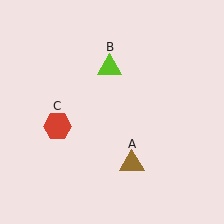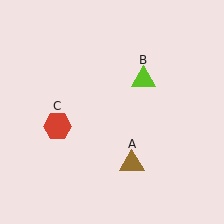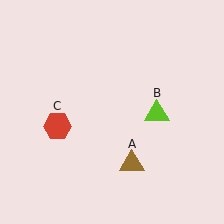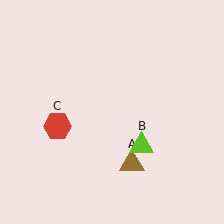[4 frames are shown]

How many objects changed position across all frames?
1 object changed position: lime triangle (object B).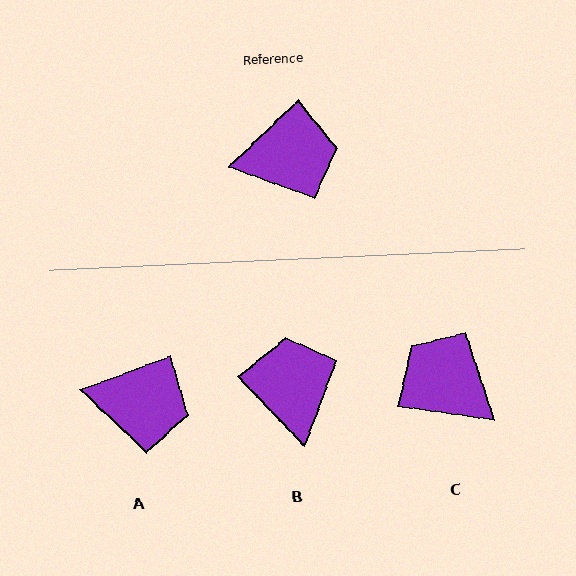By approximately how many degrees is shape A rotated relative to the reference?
Approximately 24 degrees clockwise.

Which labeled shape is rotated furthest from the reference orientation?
C, about 128 degrees away.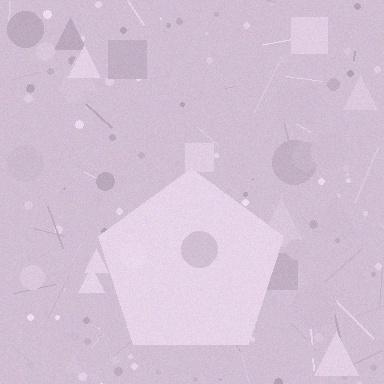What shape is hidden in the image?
A pentagon is hidden in the image.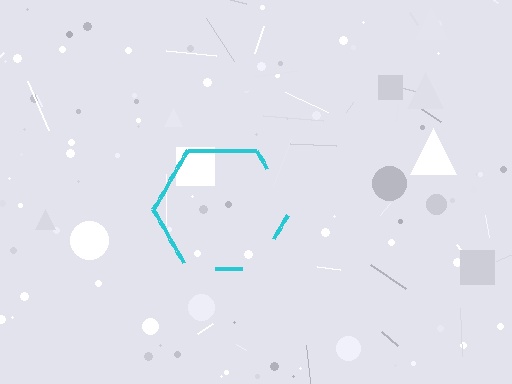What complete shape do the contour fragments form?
The contour fragments form a hexagon.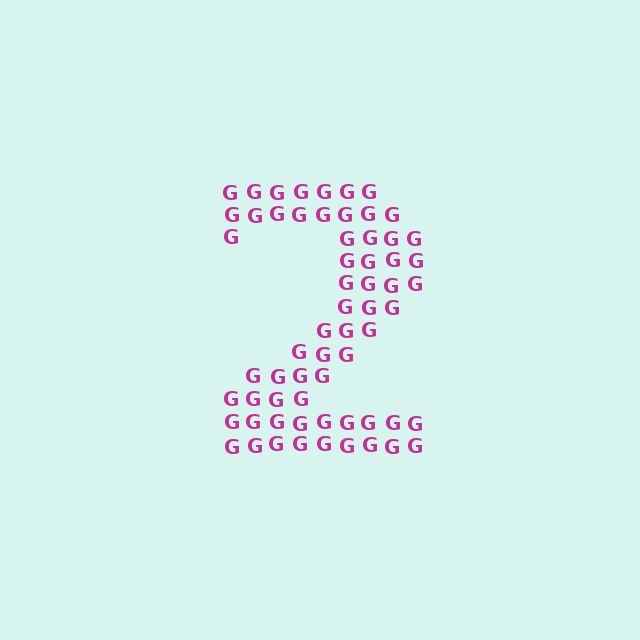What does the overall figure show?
The overall figure shows the digit 2.